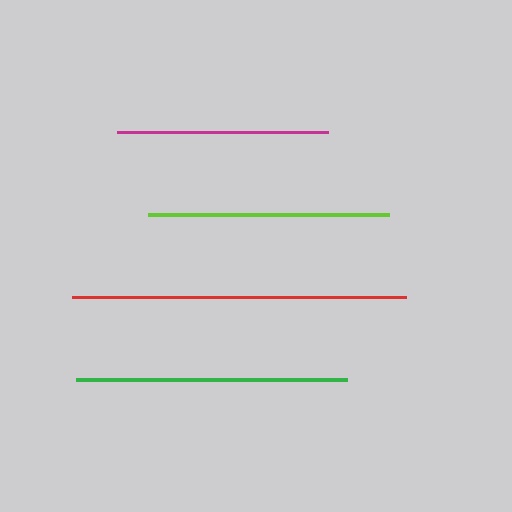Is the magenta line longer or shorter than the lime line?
The lime line is longer than the magenta line.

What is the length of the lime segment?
The lime segment is approximately 241 pixels long.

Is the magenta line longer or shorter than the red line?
The red line is longer than the magenta line.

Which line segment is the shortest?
The magenta line is the shortest at approximately 211 pixels.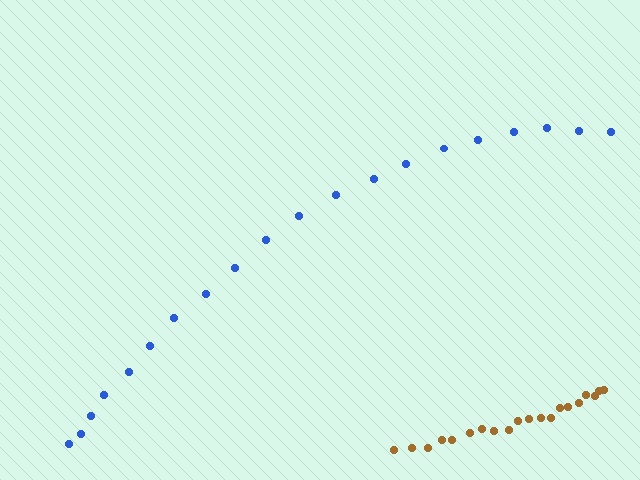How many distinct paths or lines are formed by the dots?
There are 2 distinct paths.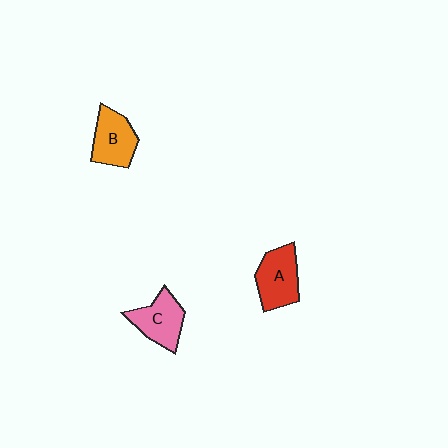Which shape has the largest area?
Shape A (red).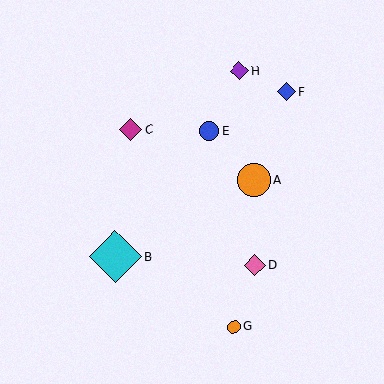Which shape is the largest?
The cyan diamond (labeled B) is the largest.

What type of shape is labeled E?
Shape E is a blue circle.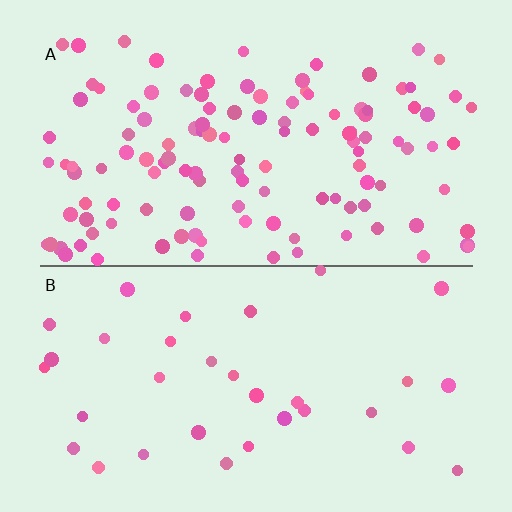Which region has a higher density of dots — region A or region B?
A (the top).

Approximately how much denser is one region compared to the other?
Approximately 3.6× — region A over region B.